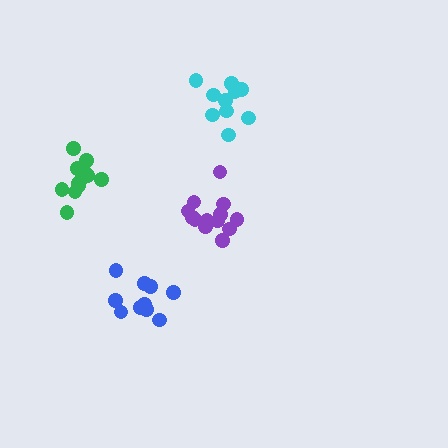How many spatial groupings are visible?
There are 4 spatial groupings.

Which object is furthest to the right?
The cyan cluster is rightmost.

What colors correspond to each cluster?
The clusters are colored: purple, cyan, blue, green.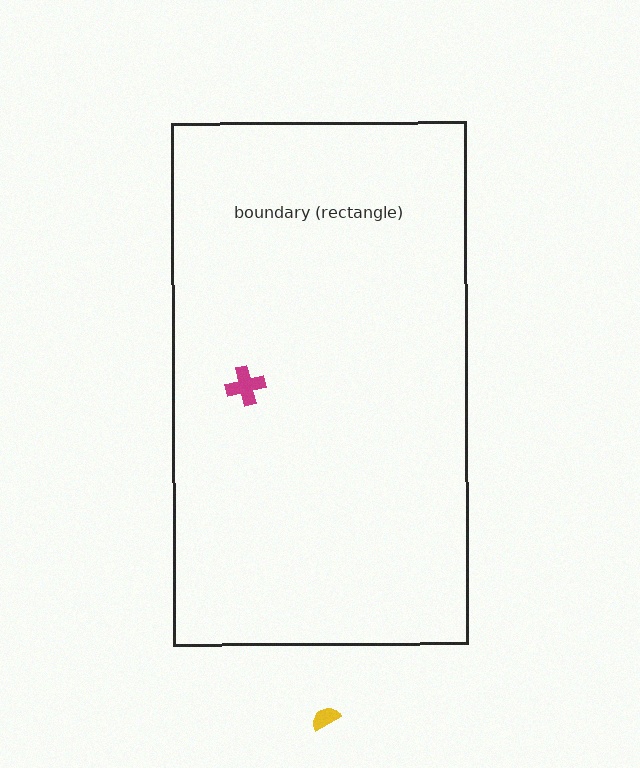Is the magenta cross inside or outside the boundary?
Inside.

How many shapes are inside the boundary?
1 inside, 1 outside.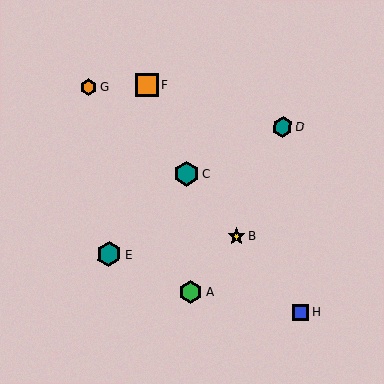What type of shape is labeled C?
Shape C is a teal hexagon.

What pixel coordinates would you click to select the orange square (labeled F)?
Click at (147, 85) to select the orange square F.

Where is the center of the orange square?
The center of the orange square is at (147, 85).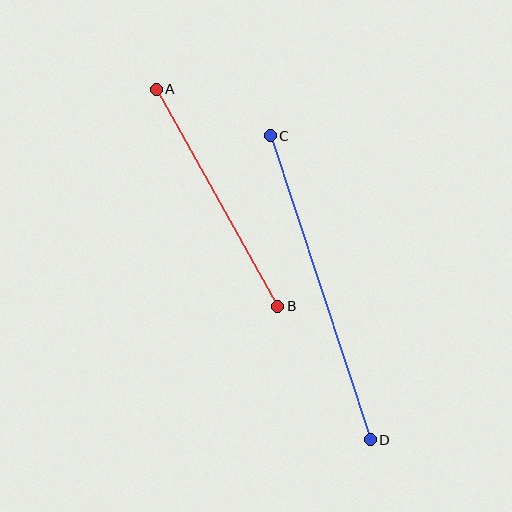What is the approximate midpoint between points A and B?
The midpoint is at approximately (217, 198) pixels.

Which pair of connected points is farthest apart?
Points C and D are farthest apart.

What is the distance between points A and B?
The distance is approximately 249 pixels.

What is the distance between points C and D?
The distance is approximately 320 pixels.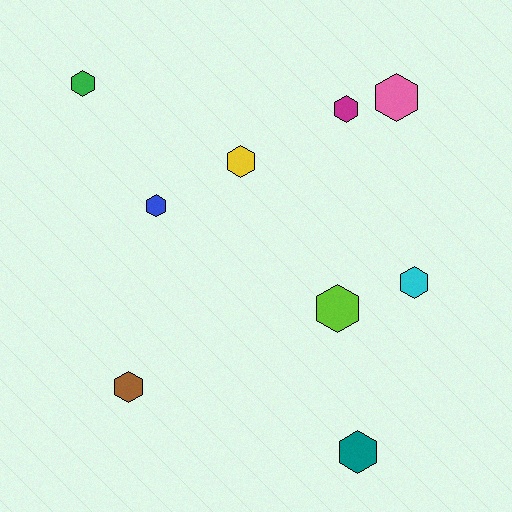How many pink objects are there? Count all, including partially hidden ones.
There is 1 pink object.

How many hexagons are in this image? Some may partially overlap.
There are 9 hexagons.